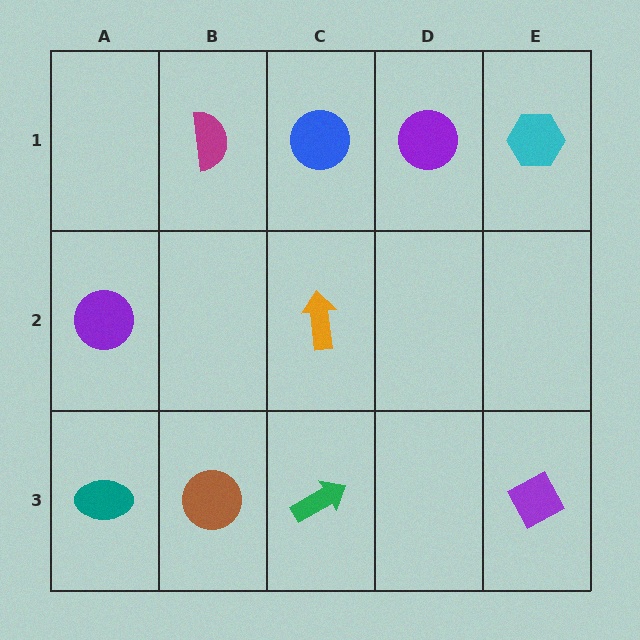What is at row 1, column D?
A purple circle.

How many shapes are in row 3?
4 shapes.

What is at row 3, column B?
A brown circle.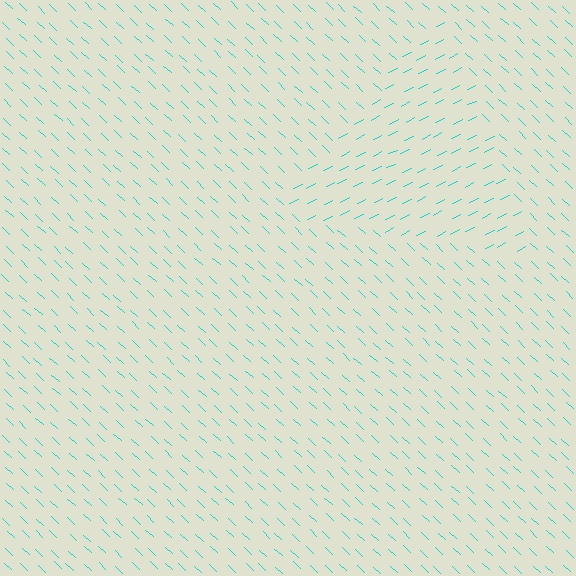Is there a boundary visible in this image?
Yes, there is a texture boundary formed by a change in line orientation.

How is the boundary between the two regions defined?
The boundary is defined purely by a change in line orientation (approximately 70 degrees difference). All lines are the same color and thickness.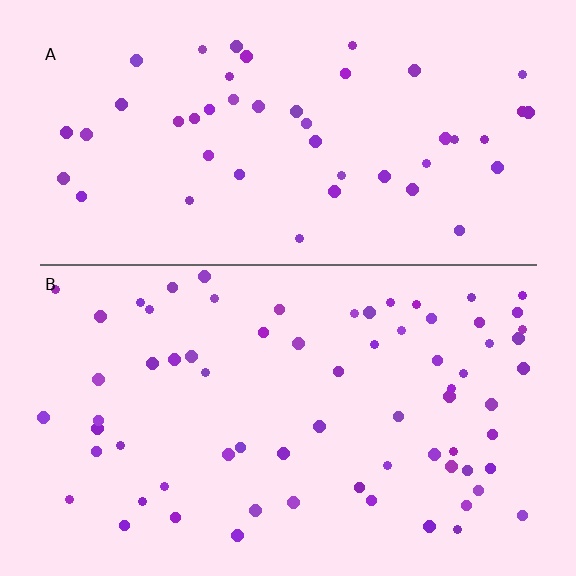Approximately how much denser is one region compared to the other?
Approximately 1.5× — region B over region A.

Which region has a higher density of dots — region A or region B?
B (the bottom).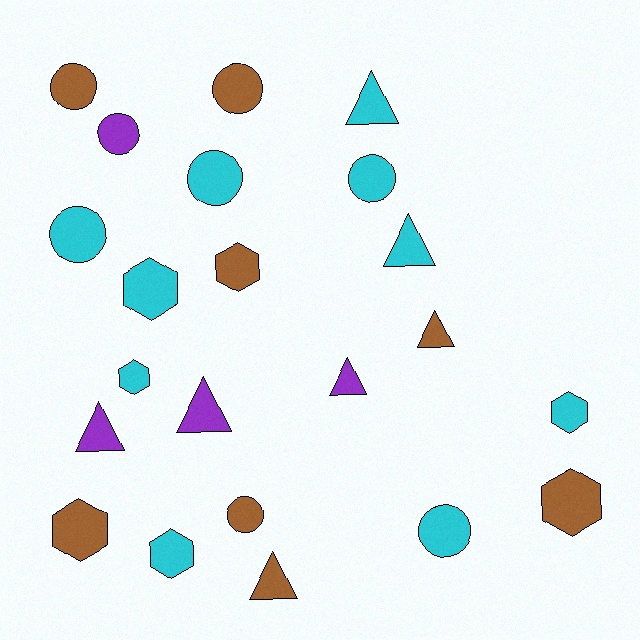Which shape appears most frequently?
Circle, with 8 objects.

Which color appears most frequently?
Cyan, with 10 objects.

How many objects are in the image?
There are 22 objects.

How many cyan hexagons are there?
There are 4 cyan hexagons.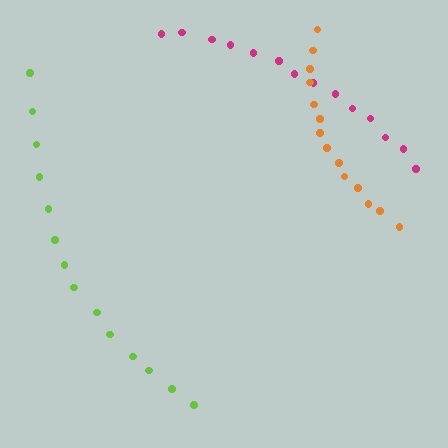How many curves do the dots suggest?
There are 3 distinct paths.